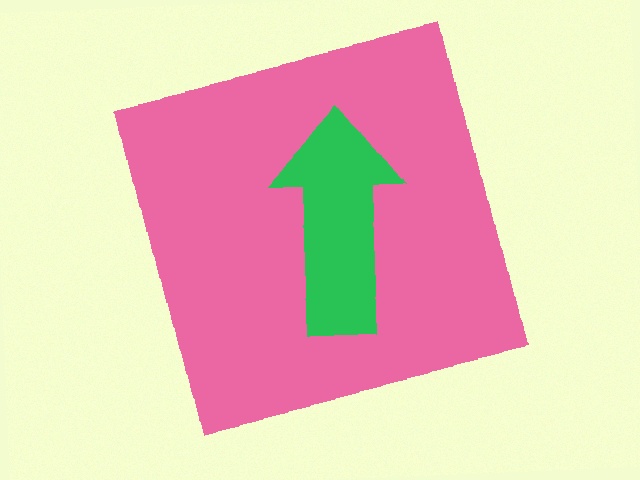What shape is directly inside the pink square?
The green arrow.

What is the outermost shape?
The pink square.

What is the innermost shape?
The green arrow.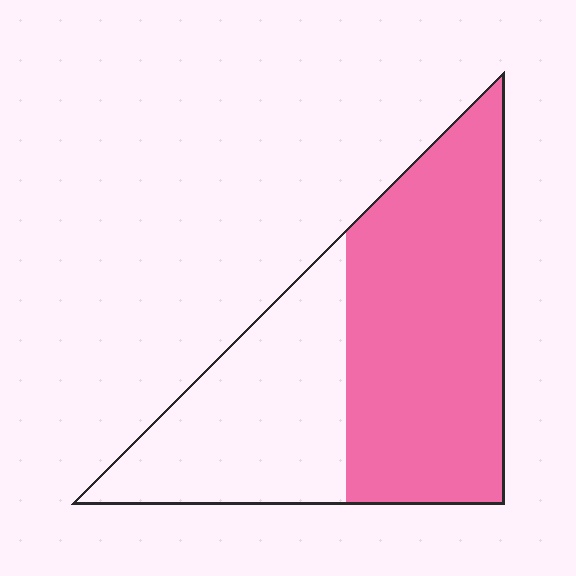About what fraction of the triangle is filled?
About three fifths (3/5).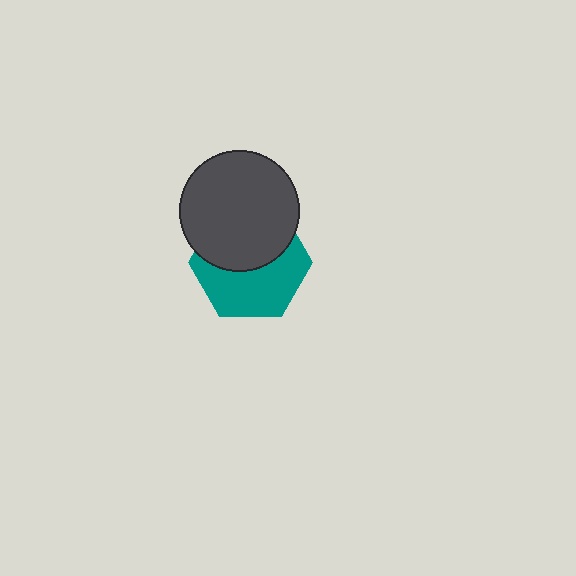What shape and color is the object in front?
The object in front is a dark gray circle.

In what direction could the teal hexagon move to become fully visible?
The teal hexagon could move down. That would shift it out from behind the dark gray circle entirely.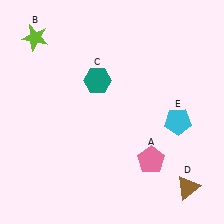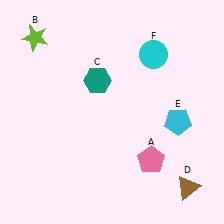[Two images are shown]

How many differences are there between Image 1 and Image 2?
There is 1 difference between the two images.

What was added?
A cyan circle (F) was added in Image 2.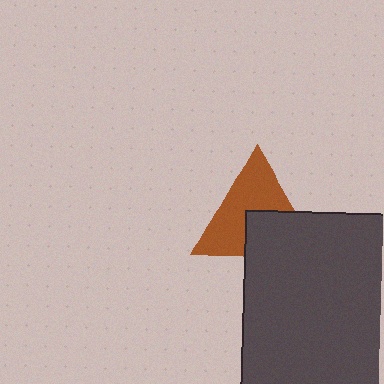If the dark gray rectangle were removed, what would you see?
You would see the complete brown triangle.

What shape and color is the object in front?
The object in front is a dark gray rectangle.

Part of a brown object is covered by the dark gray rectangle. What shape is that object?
It is a triangle.